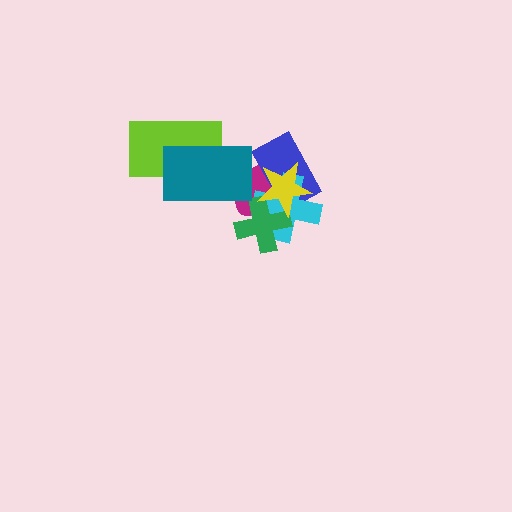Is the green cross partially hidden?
Yes, it is partially covered by another shape.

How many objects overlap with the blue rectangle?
3 objects overlap with the blue rectangle.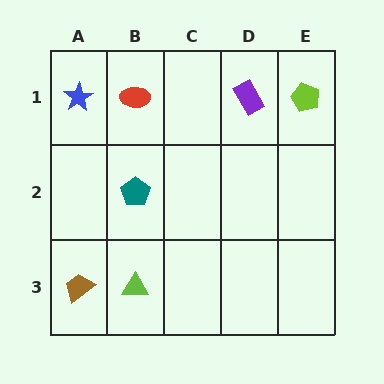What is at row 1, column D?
A purple rectangle.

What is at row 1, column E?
A lime pentagon.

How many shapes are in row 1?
4 shapes.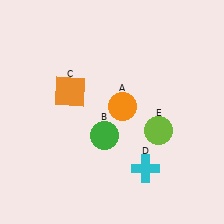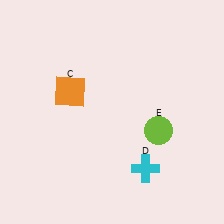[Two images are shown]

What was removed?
The green circle (B), the orange circle (A) were removed in Image 2.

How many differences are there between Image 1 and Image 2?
There are 2 differences between the two images.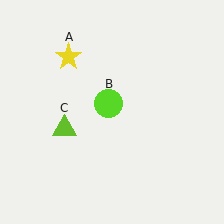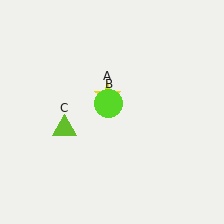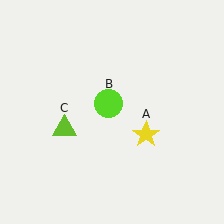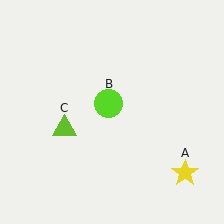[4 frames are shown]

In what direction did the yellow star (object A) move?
The yellow star (object A) moved down and to the right.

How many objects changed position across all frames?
1 object changed position: yellow star (object A).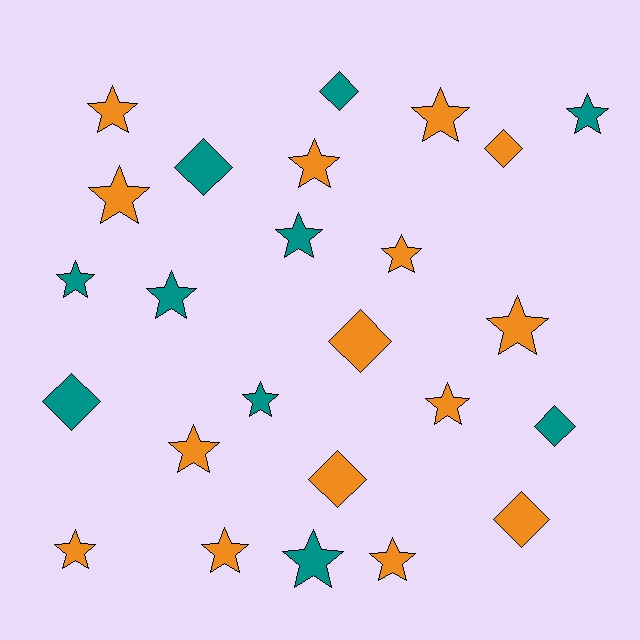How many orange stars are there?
There are 11 orange stars.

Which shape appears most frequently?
Star, with 17 objects.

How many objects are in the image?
There are 25 objects.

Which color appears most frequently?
Orange, with 15 objects.